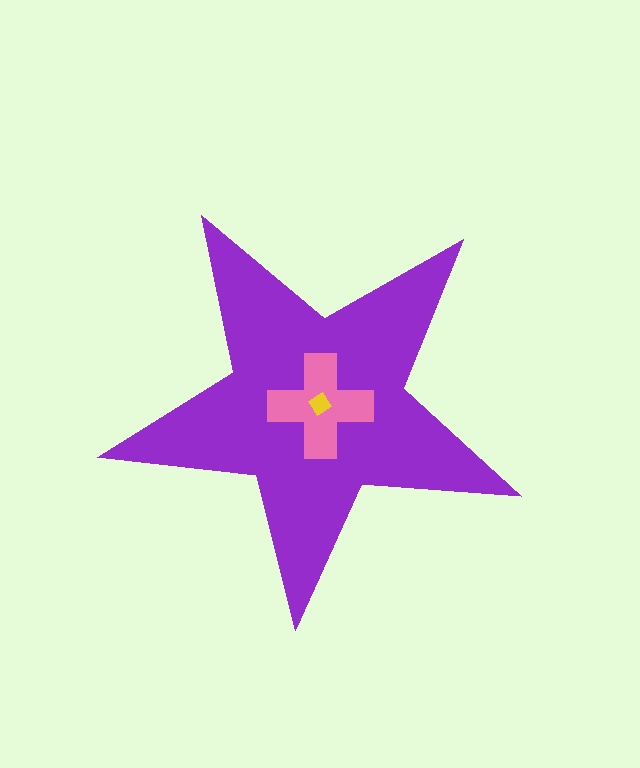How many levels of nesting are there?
3.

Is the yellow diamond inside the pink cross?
Yes.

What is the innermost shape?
The yellow diamond.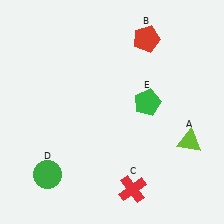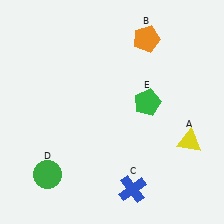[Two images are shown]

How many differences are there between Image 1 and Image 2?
There are 3 differences between the two images.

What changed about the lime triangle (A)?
In Image 1, A is lime. In Image 2, it changed to yellow.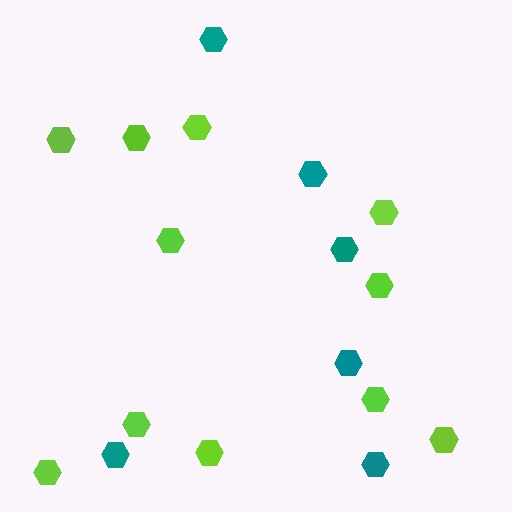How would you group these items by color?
There are 2 groups: one group of teal hexagons (6) and one group of lime hexagons (11).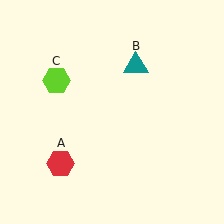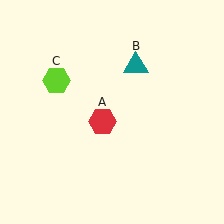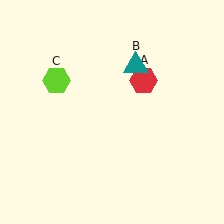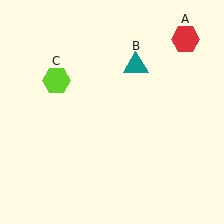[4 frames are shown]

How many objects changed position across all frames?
1 object changed position: red hexagon (object A).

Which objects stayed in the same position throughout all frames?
Teal triangle (object B) and lime hexagon (object C) remained stationary.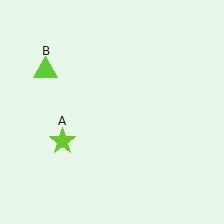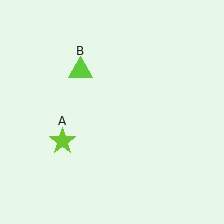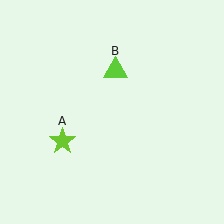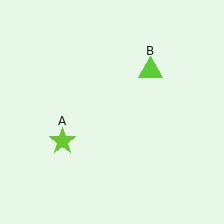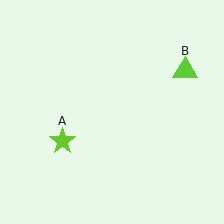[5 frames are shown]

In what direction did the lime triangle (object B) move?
The lime triangle (object B) moved right.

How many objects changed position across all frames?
1 object changed position: lime triangle (object B).